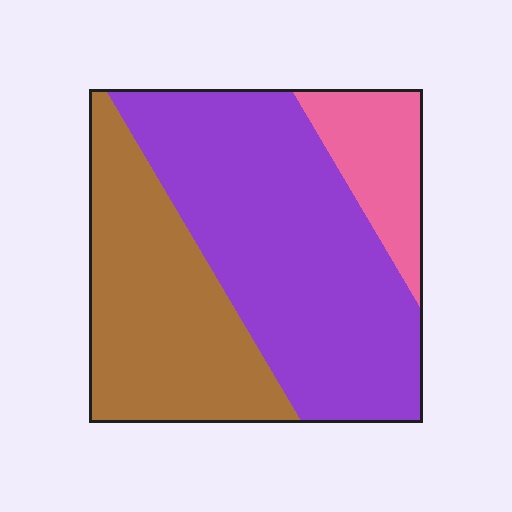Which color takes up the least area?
Pink, at roughly 15%.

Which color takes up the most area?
Purple, at roughly 50%.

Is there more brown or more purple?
Purple.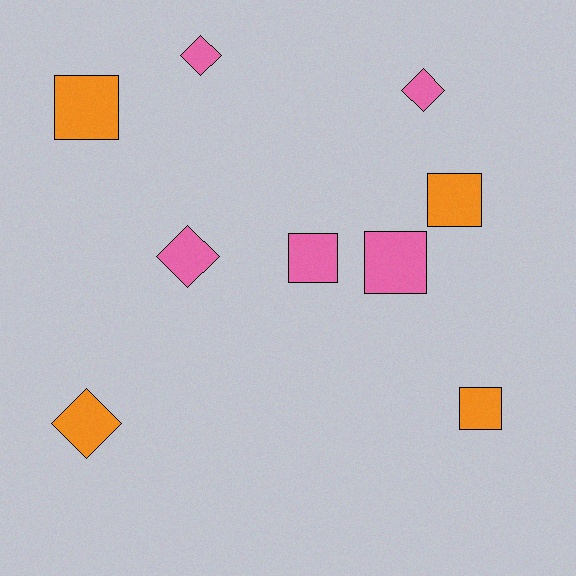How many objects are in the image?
There are 9 objects.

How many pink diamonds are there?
There are 3 pink diamonds.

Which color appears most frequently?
Pink, with 5 objects.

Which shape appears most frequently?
Square, with 5 objects.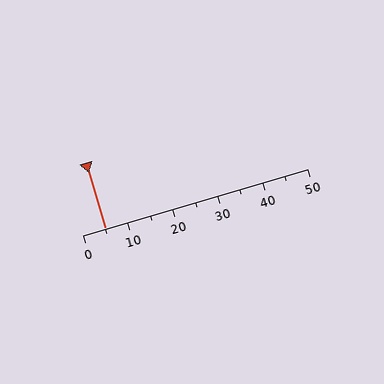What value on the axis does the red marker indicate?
The marker indicates approximately 5.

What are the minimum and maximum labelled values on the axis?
The axis runs from 0 to 50.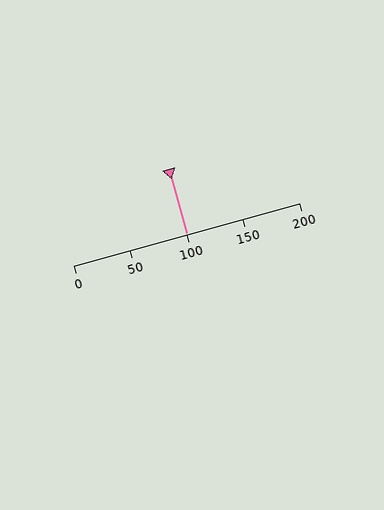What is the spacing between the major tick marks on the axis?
The major ticks are spaced 50 apart.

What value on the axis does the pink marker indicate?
The marker indicates approximately 100.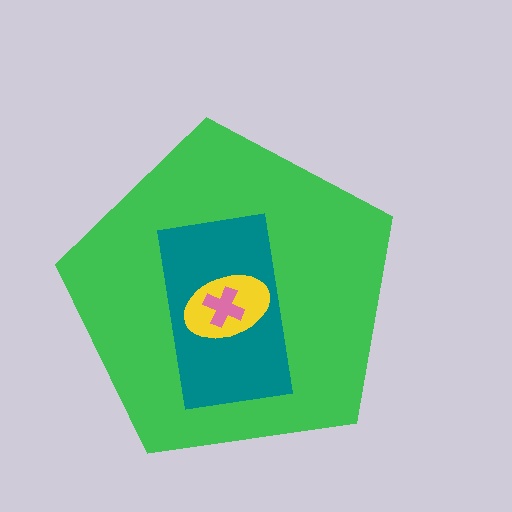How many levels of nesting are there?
4.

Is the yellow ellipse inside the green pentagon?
Yes.